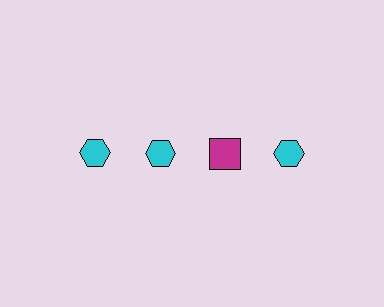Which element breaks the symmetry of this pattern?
The magenta square in the top row, center column breaks the symmetry. All other shapes are cyan hexagons.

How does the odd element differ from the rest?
It differs in both color (magenta instead of cyan) and shape (square instead of hexagon).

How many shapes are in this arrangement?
There are 4 shapes arranged in a grid pattern.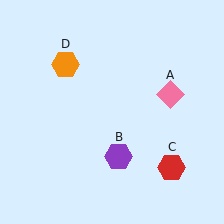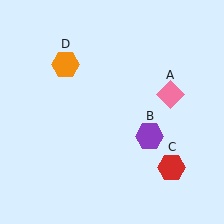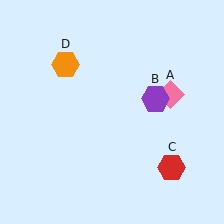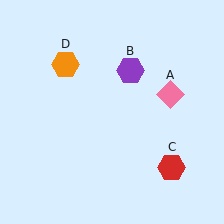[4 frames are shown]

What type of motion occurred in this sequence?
The purple hexagon (object B) rotated counterclockwise around the center of the scene.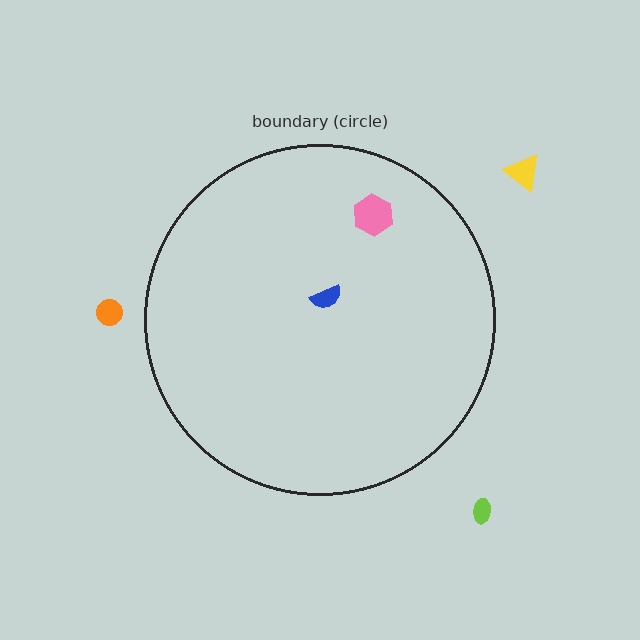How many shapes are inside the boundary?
2 inside, 3 outside.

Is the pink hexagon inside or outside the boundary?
Inside.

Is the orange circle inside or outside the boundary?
Outside.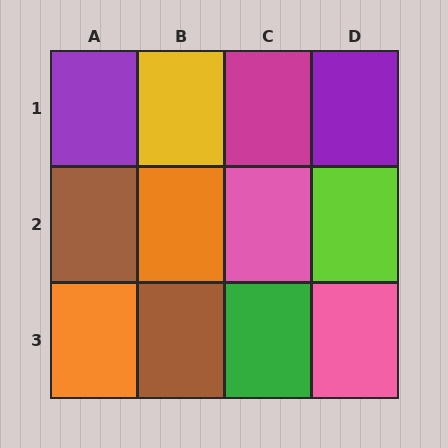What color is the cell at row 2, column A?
Brown.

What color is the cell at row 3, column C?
Green.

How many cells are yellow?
1 cell is yellow.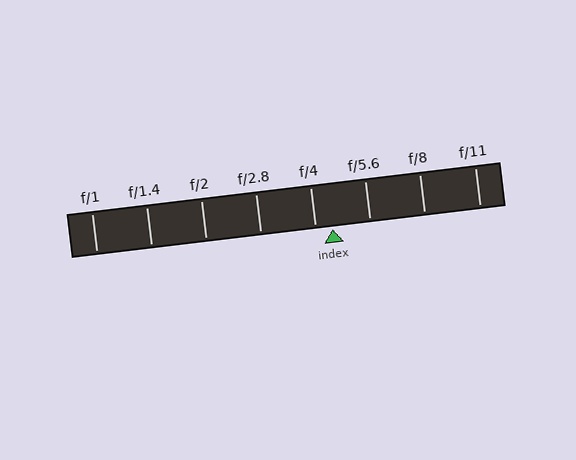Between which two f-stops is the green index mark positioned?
The index mark is between f/4 and f/5.6.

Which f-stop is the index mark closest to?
The index mark is closest to f/4.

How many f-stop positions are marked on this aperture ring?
There are 8 f-stop positions marked.